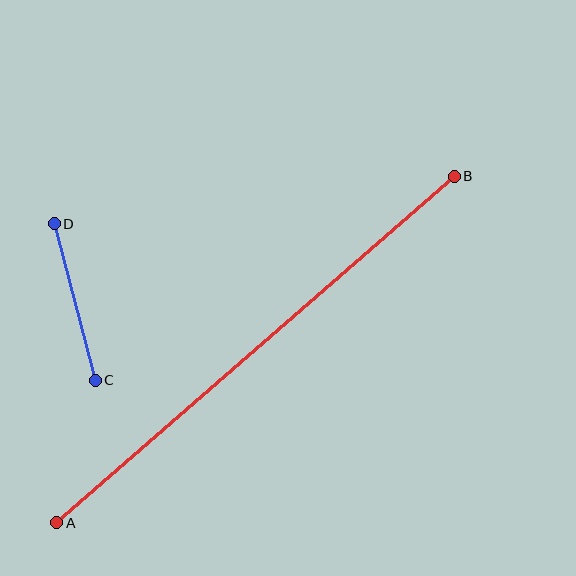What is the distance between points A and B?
The distance is approximately 527 pixels.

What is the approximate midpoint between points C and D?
The midpoint is at approximately (75, 302) pixels.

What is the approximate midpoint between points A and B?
The midpoint is at approximately (256, 350) pixels.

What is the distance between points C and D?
The distance is approximately 162 pixels.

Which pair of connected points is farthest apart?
Points A and B are farthest apart.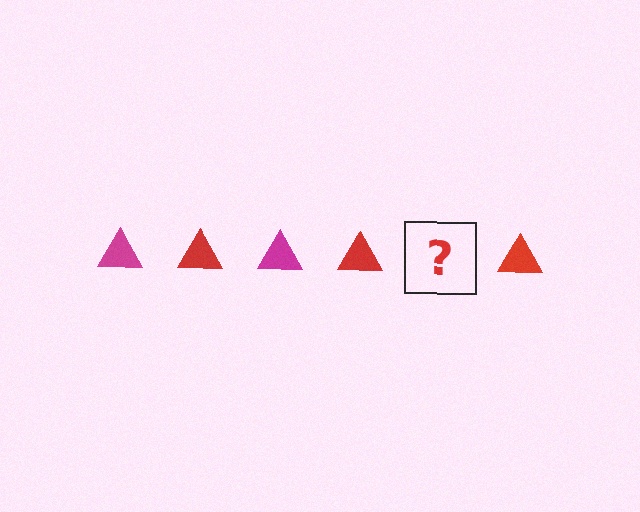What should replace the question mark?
The question mark should be replaced with a magenta triangle.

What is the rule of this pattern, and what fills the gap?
The rule is that the pattern cycles through magenta, red triangles. The gap should be filled with a magenta triangle.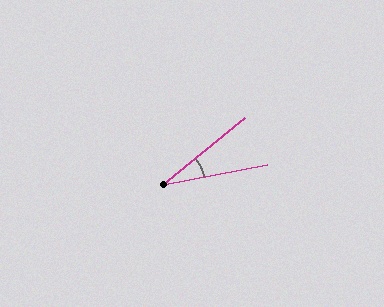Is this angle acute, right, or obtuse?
It is acute.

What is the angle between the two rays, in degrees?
Approximately 28 degrees.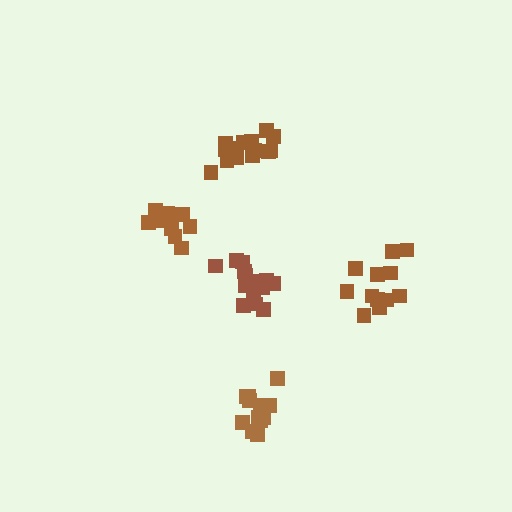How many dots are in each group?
Group 1: 12 dots, Group 2: 12 dots, Group 3: 13 dots, Group 4: 16 dots, Group 5: 14 dots (67 total).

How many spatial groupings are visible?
There are 5 spatial groupings.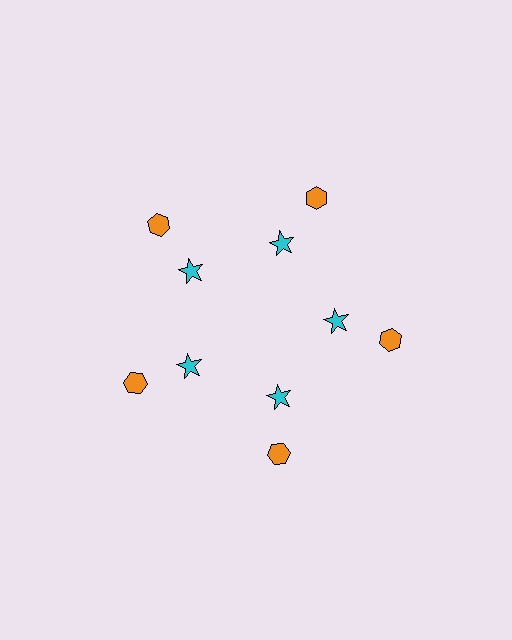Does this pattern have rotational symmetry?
Yes, this pattern has 5-fold rotational symmetry. It looks the same after rotating 72 degrees around the center.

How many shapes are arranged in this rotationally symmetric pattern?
There are 10 shapes, arranged in 5 groups of 2.